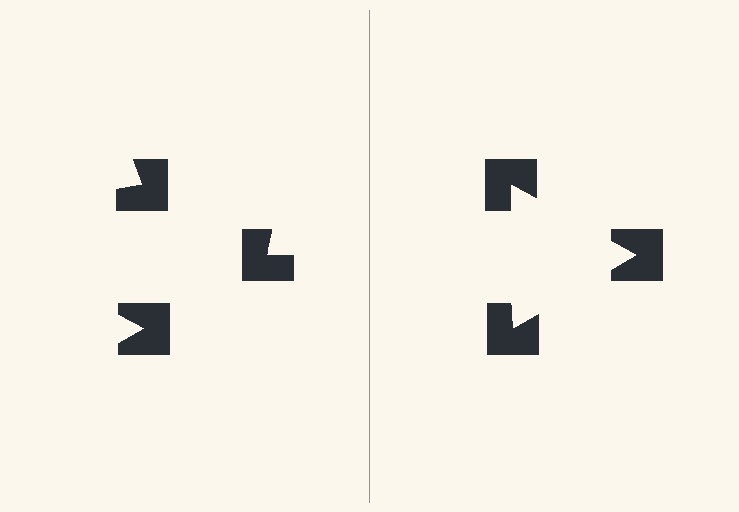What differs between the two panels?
The notched squares are positioned identically on both sides; only the wedge orientations differ. On the right they align to a triangle; on the left they are misaligned.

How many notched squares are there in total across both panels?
6 — 3 on each side.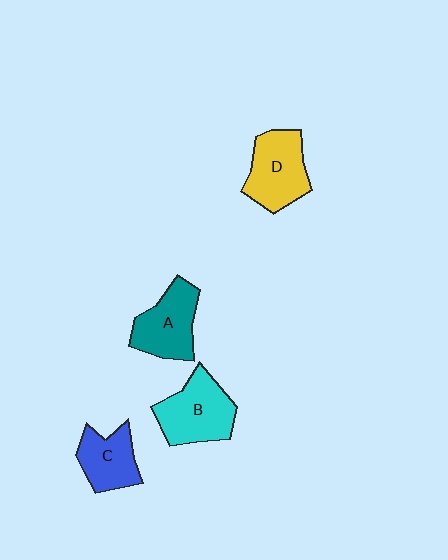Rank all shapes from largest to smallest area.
From largest to smallest: B (cyan), D (yellow), A (teal), C (blue).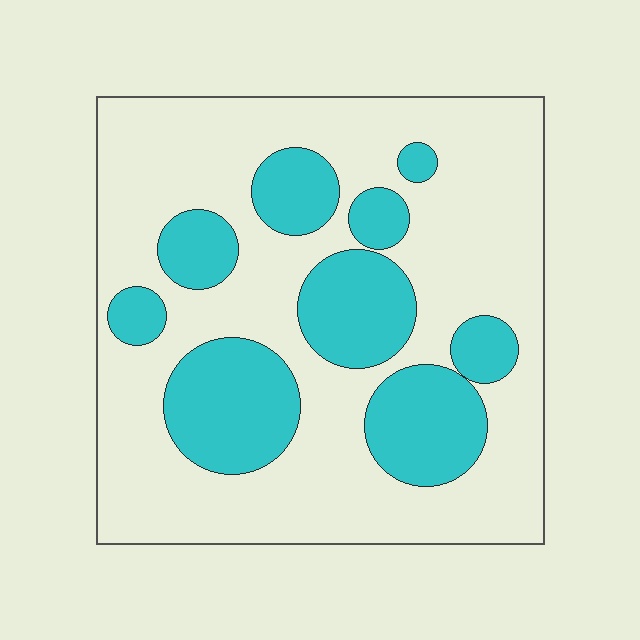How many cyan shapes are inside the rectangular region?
9.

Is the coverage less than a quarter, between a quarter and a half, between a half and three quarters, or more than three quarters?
Between a quarter and a half.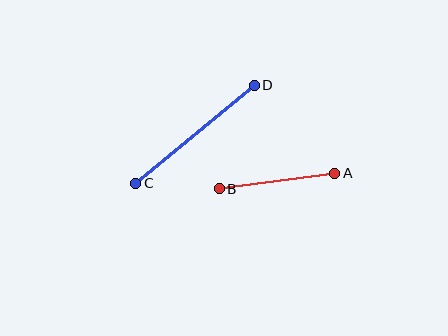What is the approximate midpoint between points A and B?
The midpoint is at approximately (277, 181) pixels.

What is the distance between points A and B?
The distance is approximately 117 pixels.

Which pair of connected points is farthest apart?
Points C and D are farthest apart.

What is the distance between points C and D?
The distance is approximately 154 pixels.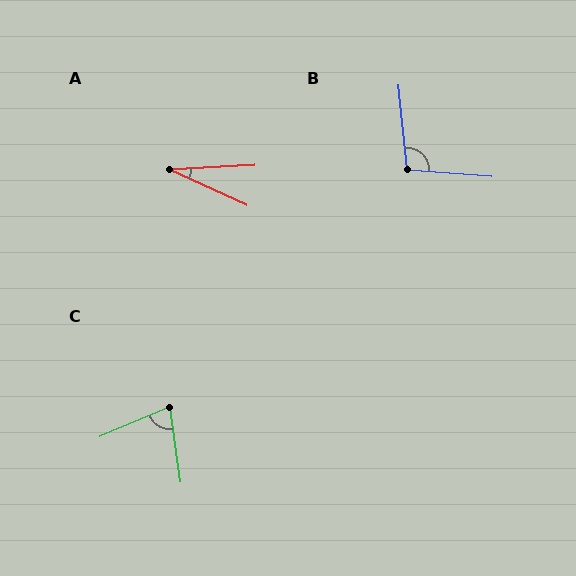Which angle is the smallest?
A, at approximately 27 degrees.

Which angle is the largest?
B, at approximately 100 degrees.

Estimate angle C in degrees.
Approximately 75 degrees.